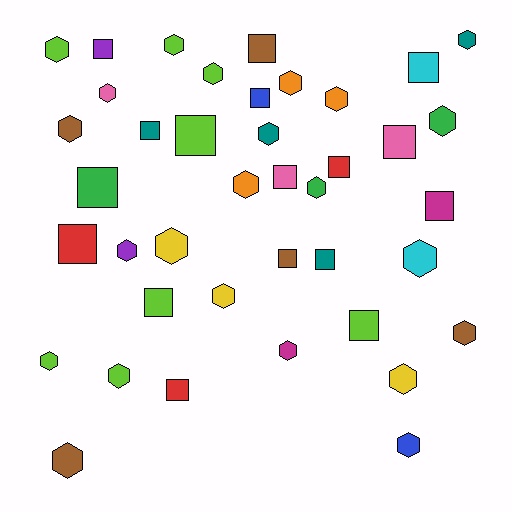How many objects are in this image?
There are 40 objects.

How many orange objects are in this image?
There are 3 orange objects.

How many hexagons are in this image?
There are 23 hexagons.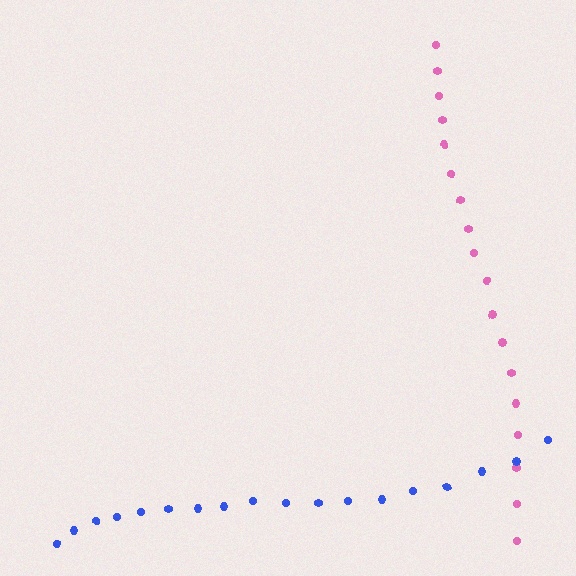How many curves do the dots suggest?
There are 2 distinct paths.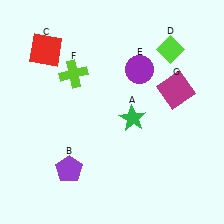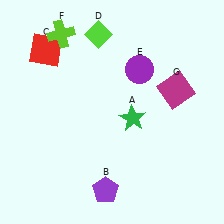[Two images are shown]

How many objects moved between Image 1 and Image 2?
3 objects moved between the two images.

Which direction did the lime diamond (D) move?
The lime diamond (D) moved left.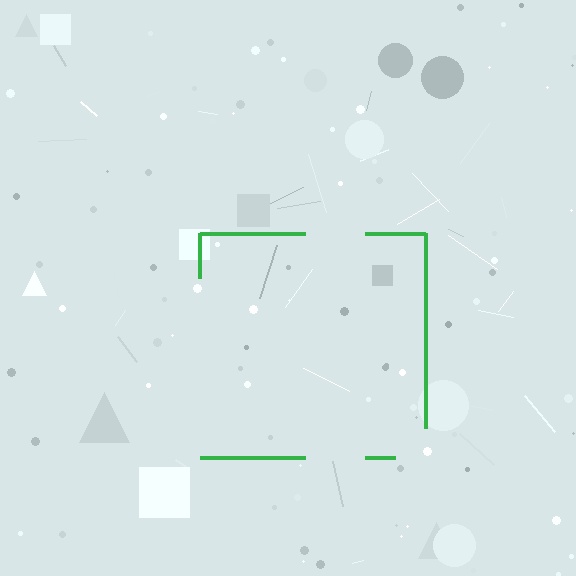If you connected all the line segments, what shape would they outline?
They would outline a square.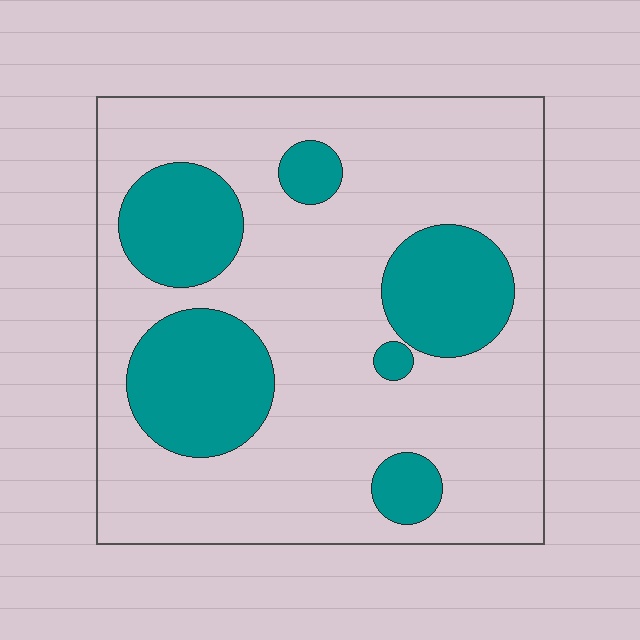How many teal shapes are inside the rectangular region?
6.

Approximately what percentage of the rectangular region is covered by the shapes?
Approximately 25%.